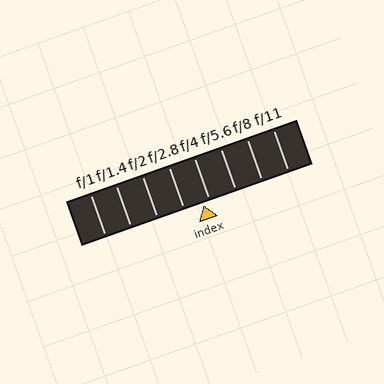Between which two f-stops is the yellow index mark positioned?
The index mark is between f/2.8 and f/4.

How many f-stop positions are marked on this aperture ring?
There are 8 f-stop positions marked.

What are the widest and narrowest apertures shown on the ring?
The widest aperture shown is f/1 and the narrowest is f/11.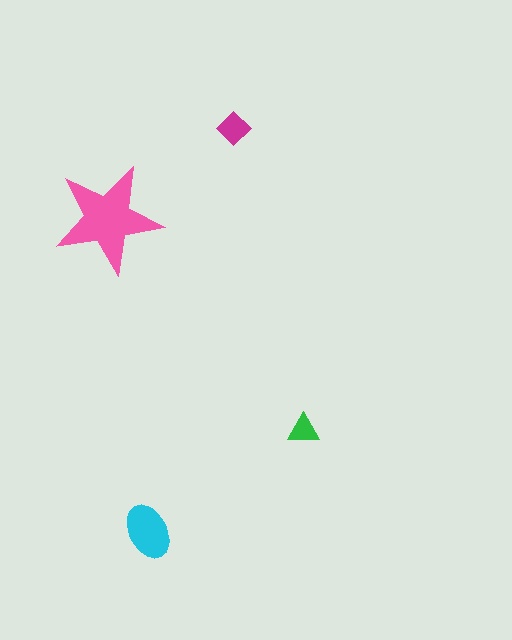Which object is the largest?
The pink star.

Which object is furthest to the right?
The green triangle is rightmost.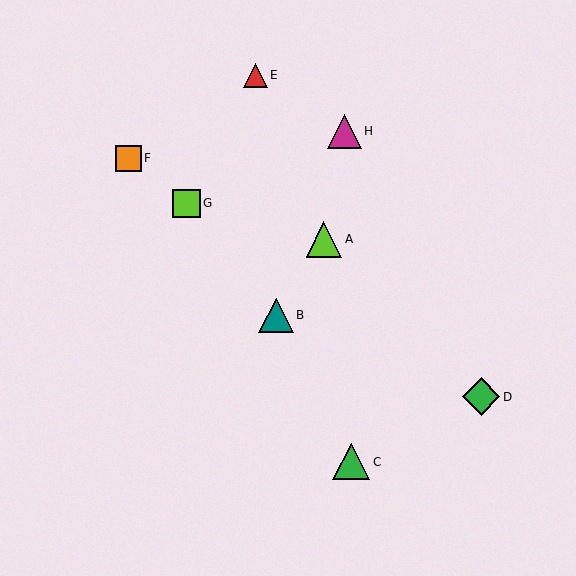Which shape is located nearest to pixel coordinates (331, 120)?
The magenta triangle (labeled H) at (344, 131) is nearest to that location.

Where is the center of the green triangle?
The center of the green triangle is at (351, 462).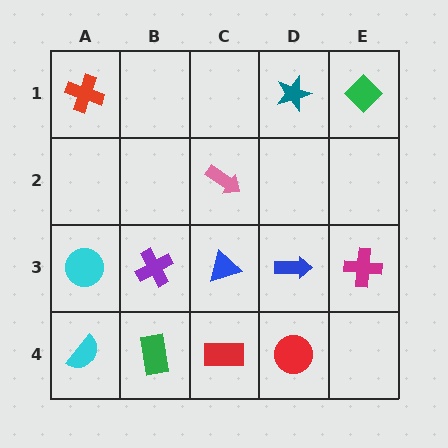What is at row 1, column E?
A green diamond.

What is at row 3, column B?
A purple cross.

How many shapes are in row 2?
1 shape.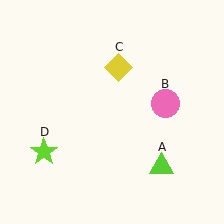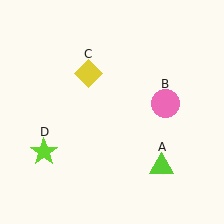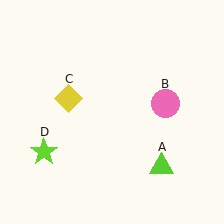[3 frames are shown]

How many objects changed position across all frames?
1 object changed position: yellow diamond (object C).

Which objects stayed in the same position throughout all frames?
Lime triangle (object A) and pink circle (object B) and lime star (object D) remained stationary.